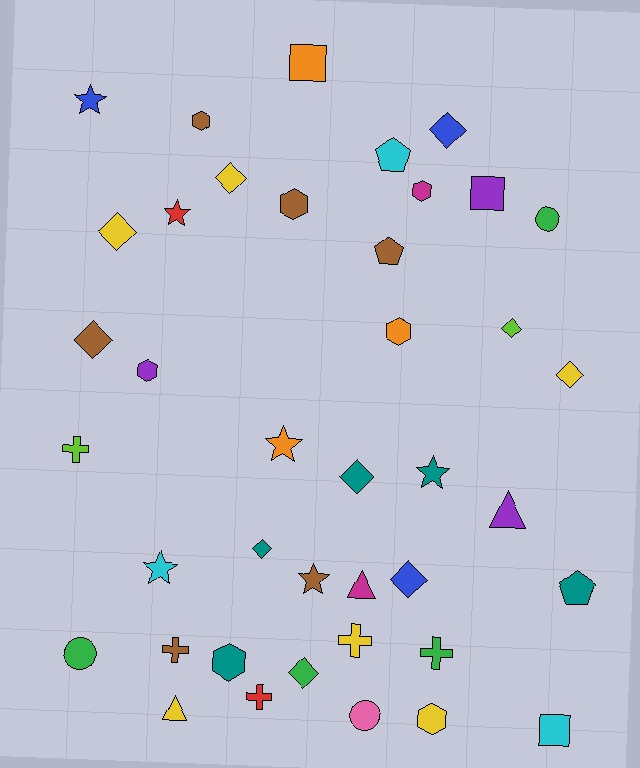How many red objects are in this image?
There are 2 red objects.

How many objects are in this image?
There are 40 objects.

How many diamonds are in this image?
There are 10 diamonds.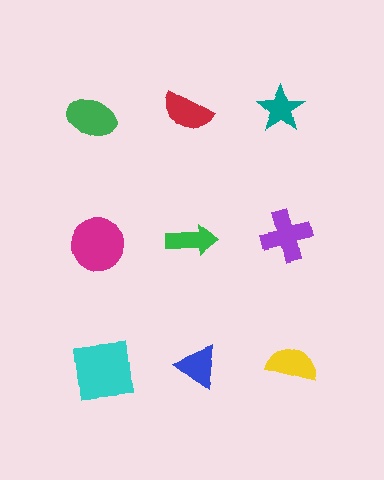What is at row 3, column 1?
A cyan square.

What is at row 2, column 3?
A purple cross.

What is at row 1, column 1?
A green ellipse.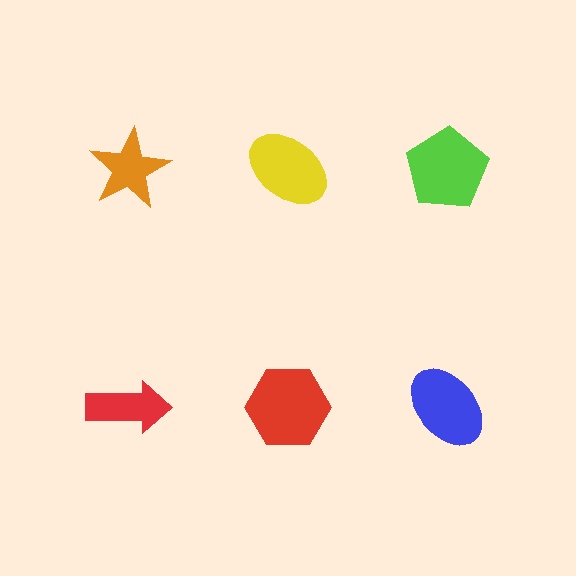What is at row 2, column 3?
A blue ellipse.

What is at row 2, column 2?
A red hexagon.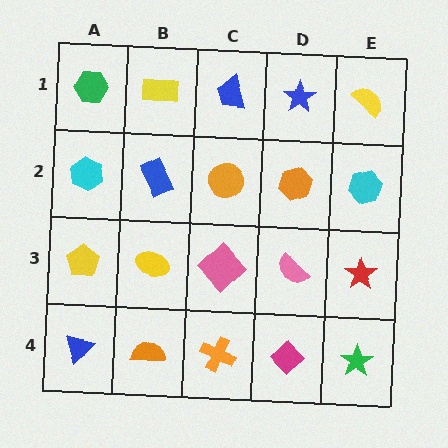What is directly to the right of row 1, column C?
A blue star.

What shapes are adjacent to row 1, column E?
A cyan hexagon (row 2, column E), a blue star (row 1, column D).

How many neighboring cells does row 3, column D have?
4.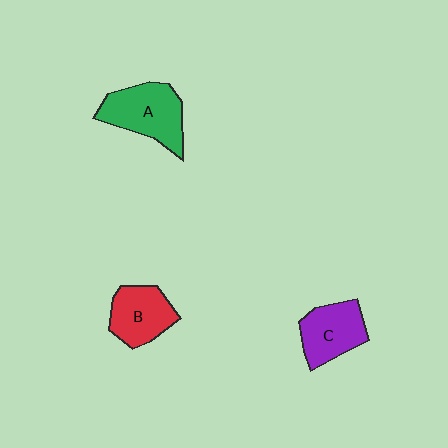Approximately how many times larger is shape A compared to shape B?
Approximately 1.2 times.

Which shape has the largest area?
Shape A (green).